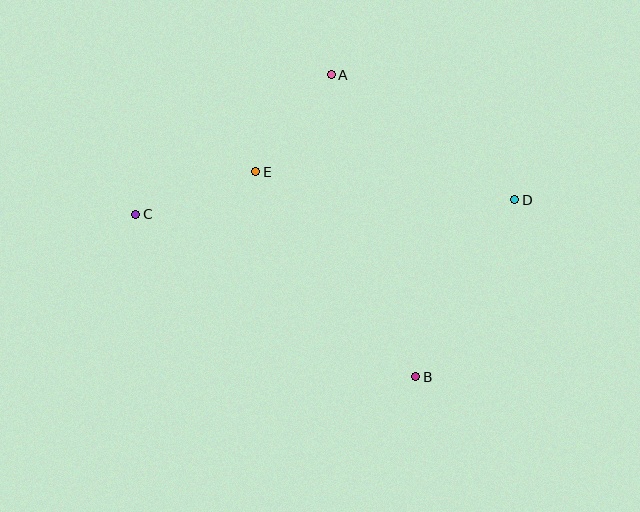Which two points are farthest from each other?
Points C and D are farthest from each other.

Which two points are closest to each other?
Points A and E are closest to each other.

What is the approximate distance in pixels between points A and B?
The distance between A and B is approximately 314 pixels.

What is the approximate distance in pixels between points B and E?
The distance between B and E is approximately 260 pixels.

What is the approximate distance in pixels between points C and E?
The distance between C and E is approximately 127 pixels.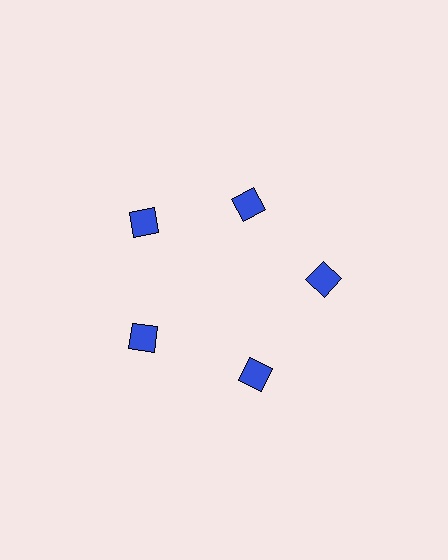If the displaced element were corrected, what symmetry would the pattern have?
It would have 5-fold rotational symmetry — the pattern would map onto itself every 72 degrees.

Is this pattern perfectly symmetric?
No. The 5 blue squares are arranged in a ring, but one element near the 1 o'clock position is pulled inward toward the center, breaking the 5-fold rotational symmetry.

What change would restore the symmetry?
The symmetry would be restored by moving it outward, back onto the ring so that all 5 squares sit at equal angles and equal distance from the center.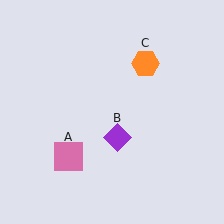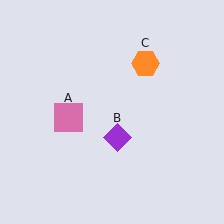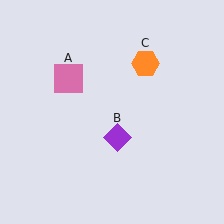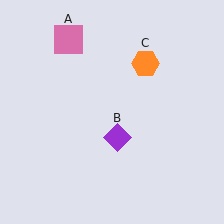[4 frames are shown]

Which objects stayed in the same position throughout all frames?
Purple diamond (object B) and orange hexagon (object C) remained stationary.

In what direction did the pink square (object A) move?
The pink square (object A) moved up.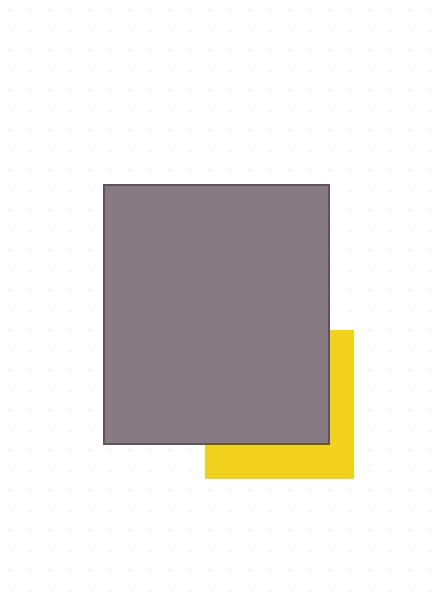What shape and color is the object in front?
The object in front is a gray rectangle.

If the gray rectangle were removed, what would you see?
You would see the complete yellow square.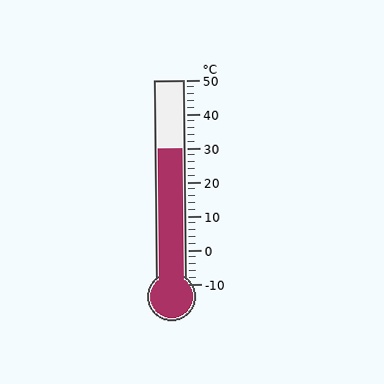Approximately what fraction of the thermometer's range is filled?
The thermometer is filled to approximately 65% of its range.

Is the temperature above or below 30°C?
The temperature is at 30°C.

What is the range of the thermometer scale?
The thermometer scale ranges from -10°C to 50°C.